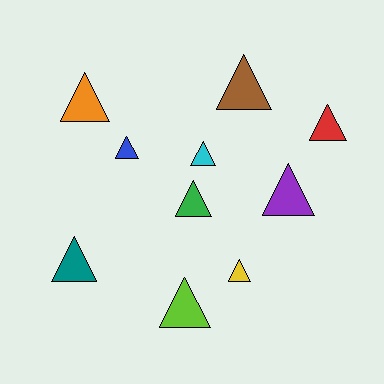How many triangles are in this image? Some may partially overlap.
There are 10 triangles.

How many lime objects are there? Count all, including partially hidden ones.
There is 1 lime object.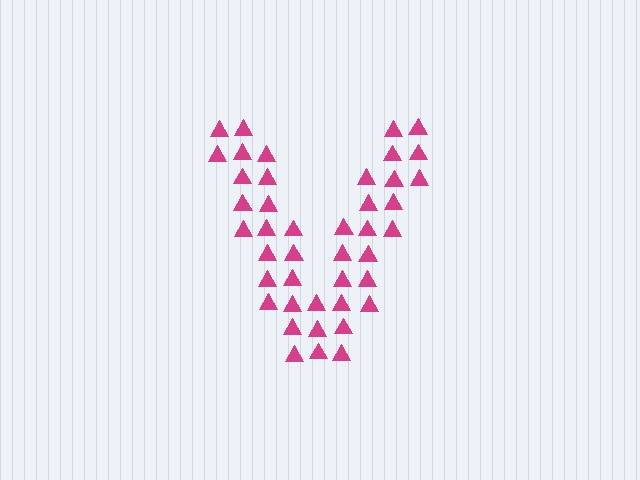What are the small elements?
The small elements are triangles.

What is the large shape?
The large shape is the letter V.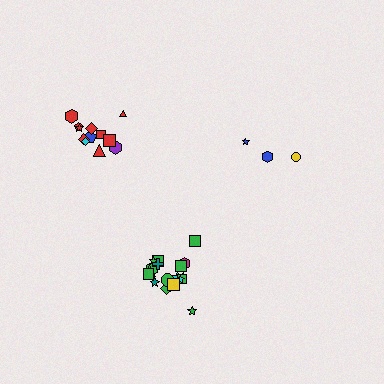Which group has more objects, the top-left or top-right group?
The top-left group.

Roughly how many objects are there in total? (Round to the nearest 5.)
Roughly 35 objects in total.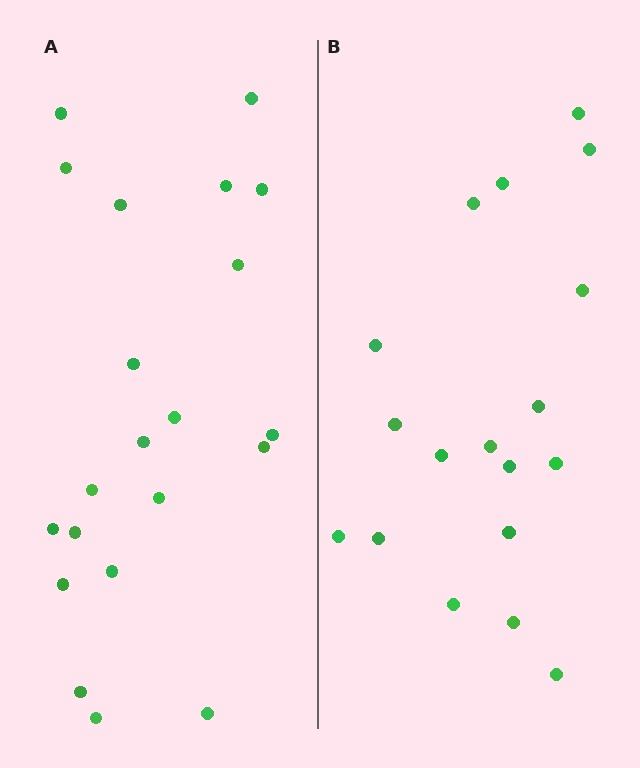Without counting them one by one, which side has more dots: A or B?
Region A (the left region) has more dots.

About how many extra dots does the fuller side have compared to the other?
Region A has just a few more — roughly 2 or 3 more dots than region B.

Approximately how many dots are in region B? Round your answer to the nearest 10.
About 20 dots. (The exact count is 18, which rounds to 20.)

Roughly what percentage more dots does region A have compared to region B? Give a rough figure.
About 15% more.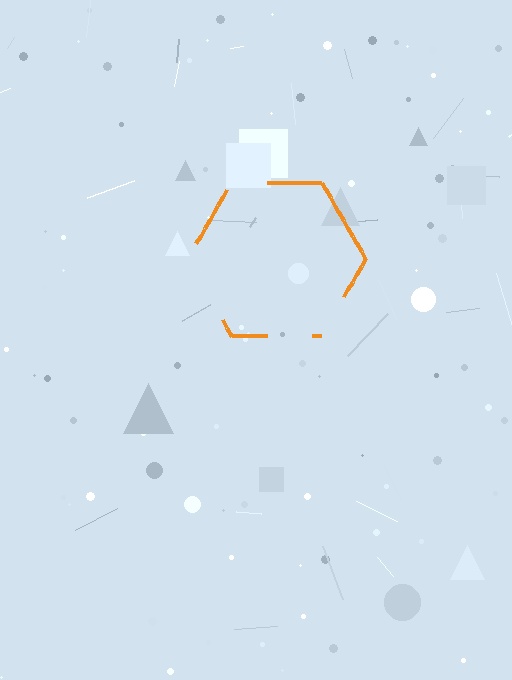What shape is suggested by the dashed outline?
The dashed outline suggests a hexagon.